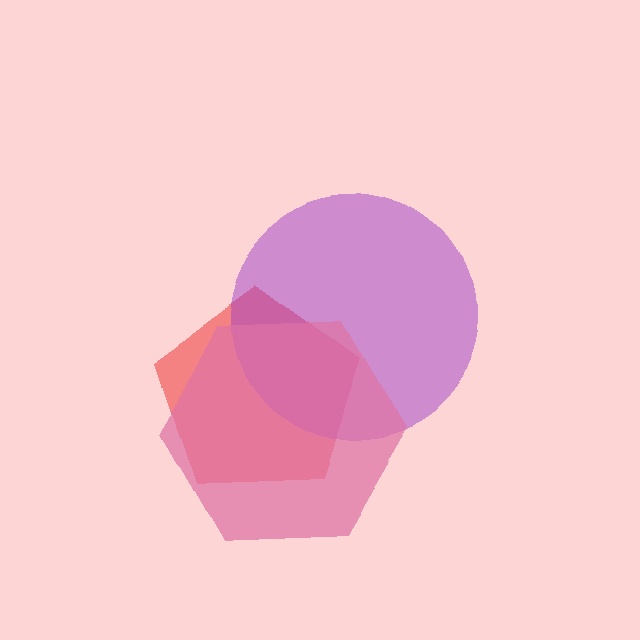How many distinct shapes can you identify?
There are 3 distinct shapes: a red pentagon, a purple circle, a pink hexagon.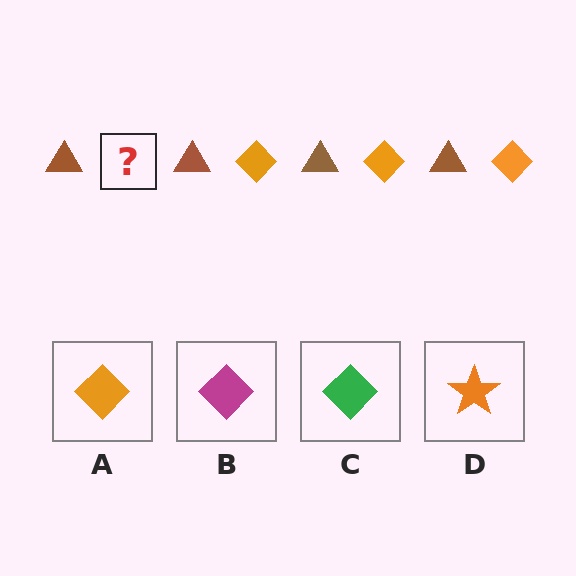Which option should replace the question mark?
Option A.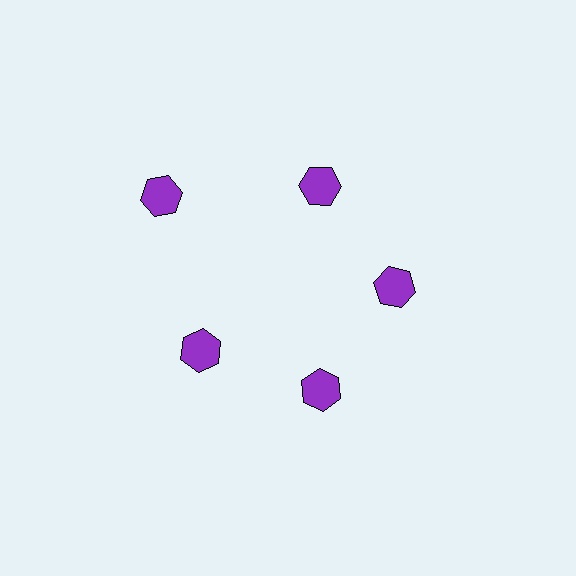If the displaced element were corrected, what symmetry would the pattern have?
It would have 5-fold rotational symmetry — the pattern would map onto itself every 72 degrees.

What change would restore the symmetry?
The symmetry would be restored by moving it inward, back onto the ring so that all 5 hexagons sit at equal angles and equal distance from the center.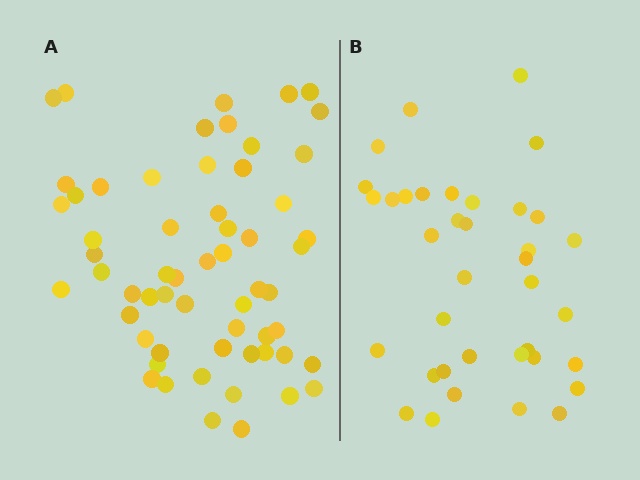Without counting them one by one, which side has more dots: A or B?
Region A (the left region) has more dots.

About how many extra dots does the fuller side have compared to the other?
Region A has approximately 20 more dots than region B.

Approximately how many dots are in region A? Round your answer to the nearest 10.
About 60 dots. (The exact count is 59, which rounds to 60.)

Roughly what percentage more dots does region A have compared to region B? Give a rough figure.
About 60% more.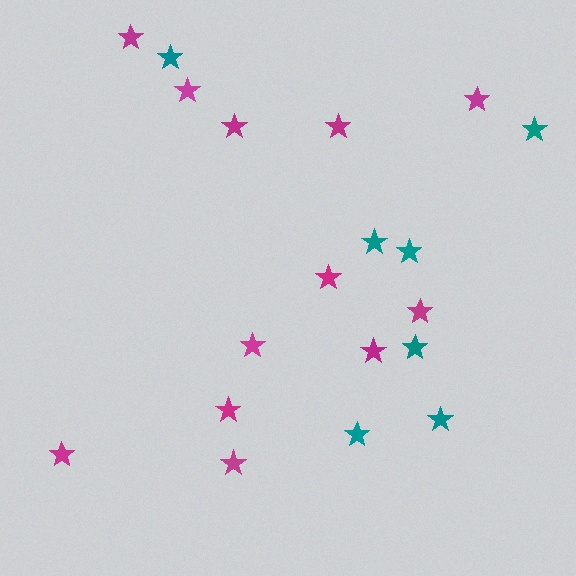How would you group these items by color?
There are 2 groups: one group of teal stars (7) and one group of magenta stars (12).